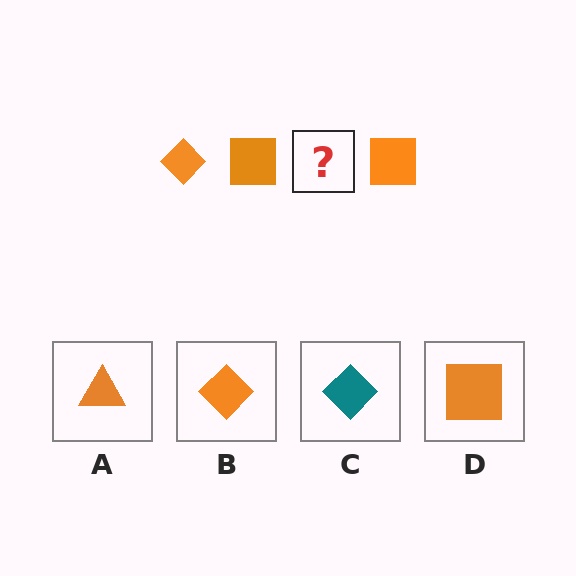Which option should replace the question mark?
Option B.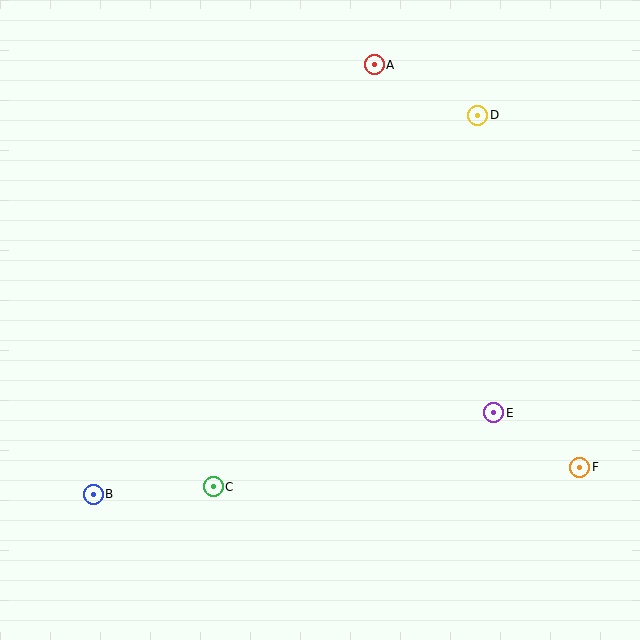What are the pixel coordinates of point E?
Point E is at (494, 413).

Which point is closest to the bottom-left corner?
Point B is closest to the bottom-left corner.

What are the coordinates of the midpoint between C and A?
The midpoint between C and A is at (294, 276).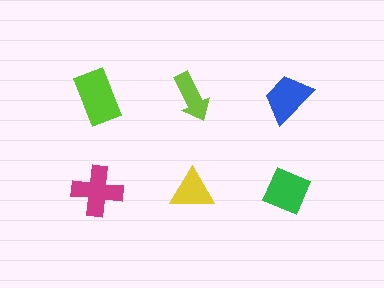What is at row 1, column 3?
A blue trapezoid.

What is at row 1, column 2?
A lime arrow.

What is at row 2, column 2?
A yellow triangle.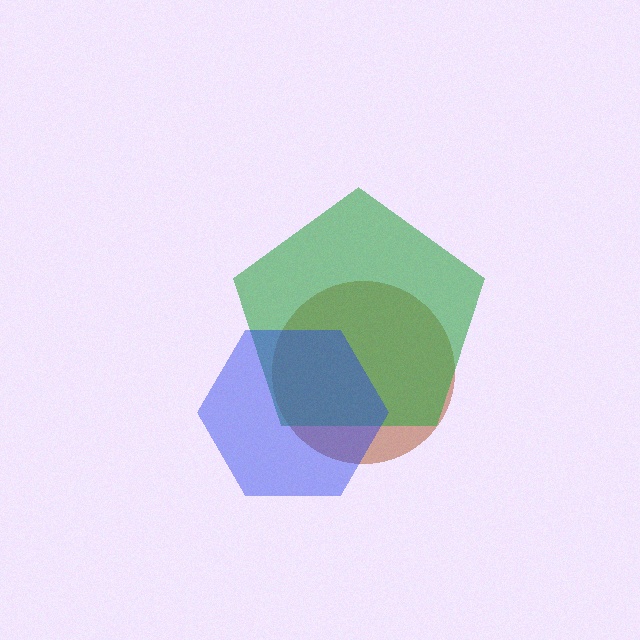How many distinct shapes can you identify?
There are 3 distinct shapes: a brown circle, a green pentagon, a blue hexagon.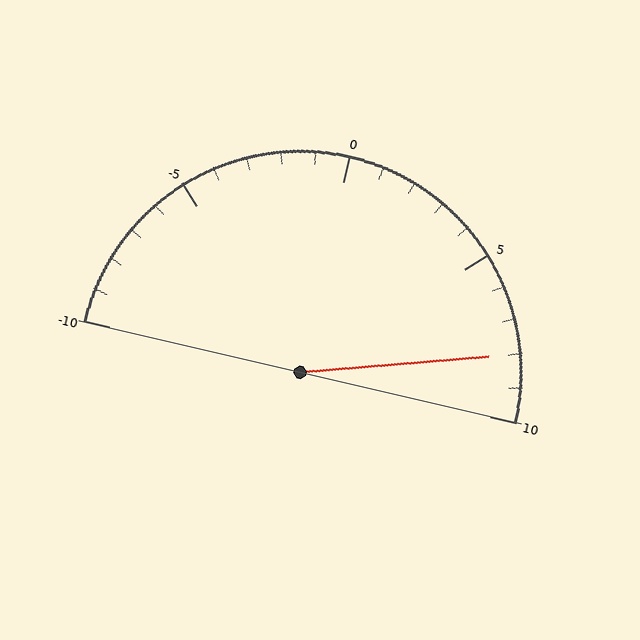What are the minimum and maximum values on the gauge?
The gauge ranges from -10 to 10.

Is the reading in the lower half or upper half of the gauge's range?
The reading is in the upper half of the range (-10 to 10).